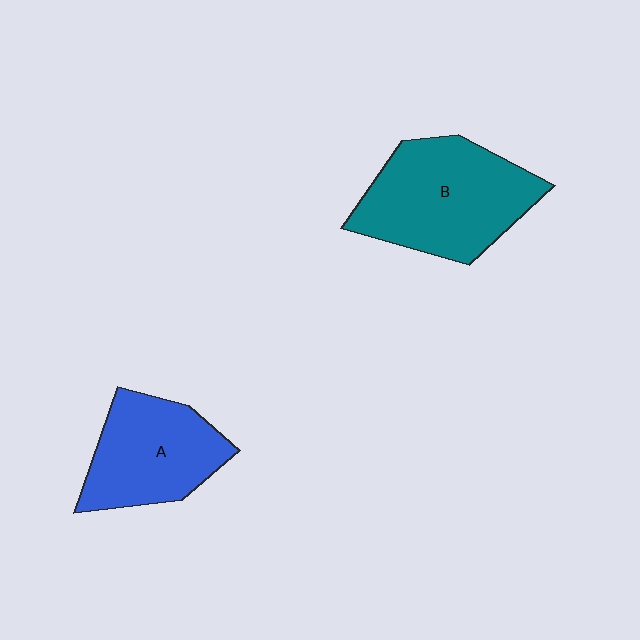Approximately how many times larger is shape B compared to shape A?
Approximately 1.3 times.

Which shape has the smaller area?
Shape A (blue).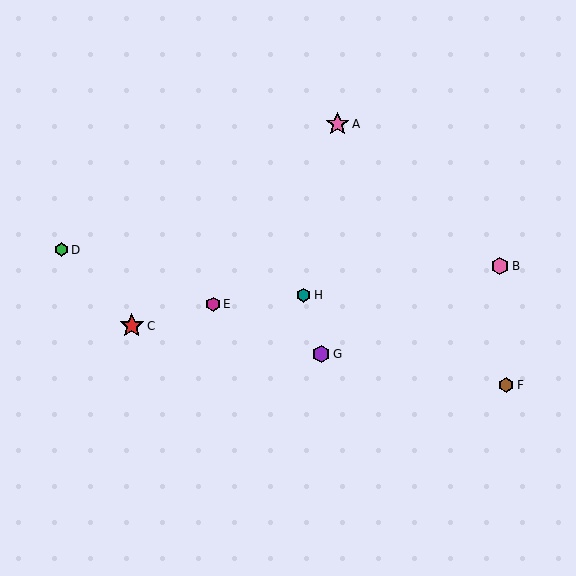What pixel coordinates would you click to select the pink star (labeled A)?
Click at (337, 124) to select the pink star A.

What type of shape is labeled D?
Shape D is a green hexagon.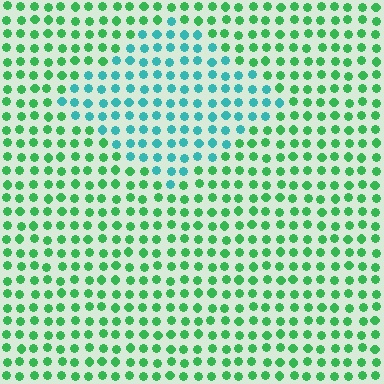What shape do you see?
I see a diamond.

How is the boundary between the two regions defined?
The boundary is defined purely by a slight shift in hue (about 45 degrees). Spacing, size, and orientation are identical on both sides.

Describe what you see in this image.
The image is filled with small green elements in a uniform arrangement. A diamond-shaped region is visible where the elements are tinted to a slightly different hue, forming a subtle color boundary.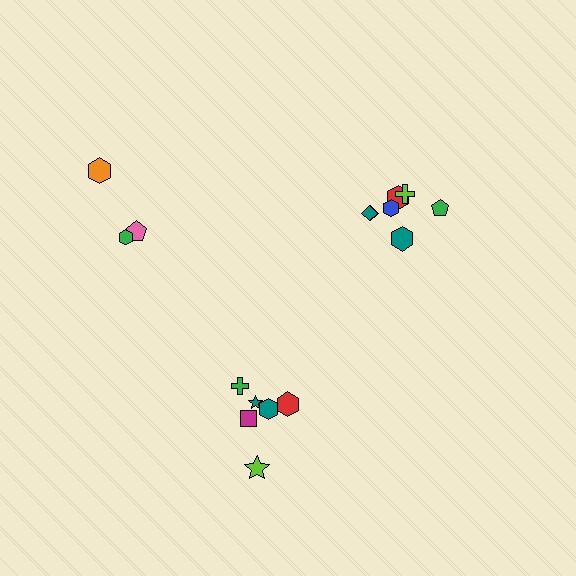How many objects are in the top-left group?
There are 3 objects.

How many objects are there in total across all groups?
There are 16 objects.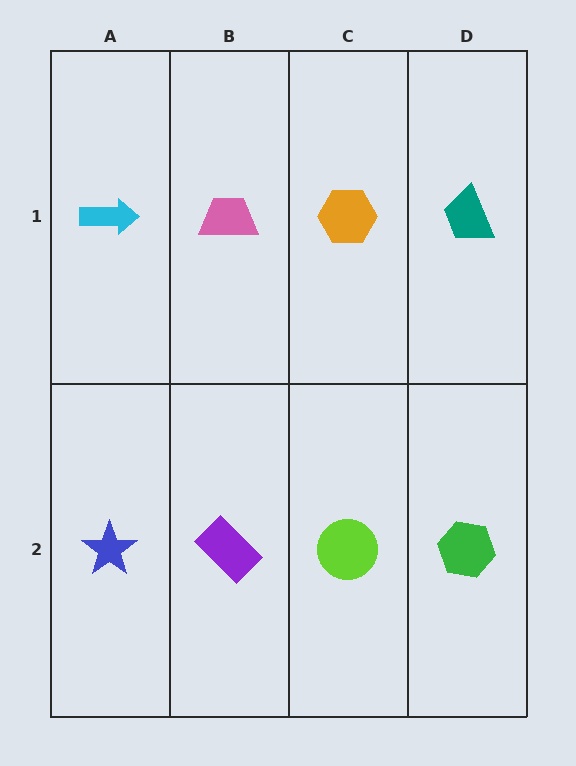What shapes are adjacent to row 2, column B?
A pink trapezoid (row 1, column B), a blue star (row 2, column A), a lime circle (row 2, column C).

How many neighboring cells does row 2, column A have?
2.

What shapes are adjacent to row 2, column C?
An orange hexagon (row 1, column C), a purple rectangle (row 2, column B), a green hexagon (row 2, column D).